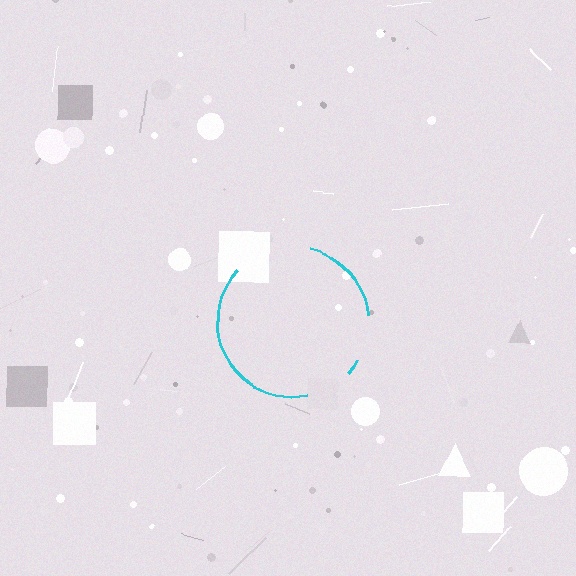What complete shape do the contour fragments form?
The contour fragments form a circle.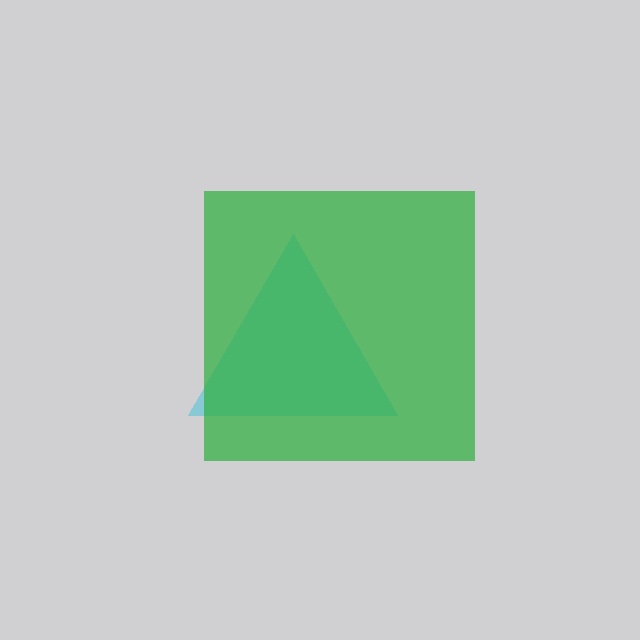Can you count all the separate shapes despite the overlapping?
Yes, there are 2 separate shapes.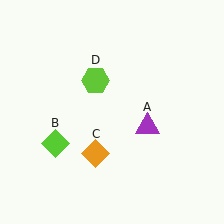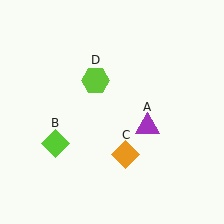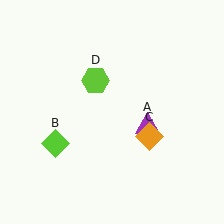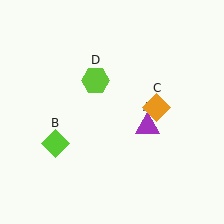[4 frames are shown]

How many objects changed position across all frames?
1 object changed position: orange diamond (object C).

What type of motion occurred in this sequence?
The orange diamond (object C) rotated counterclockwise around the center of the scene.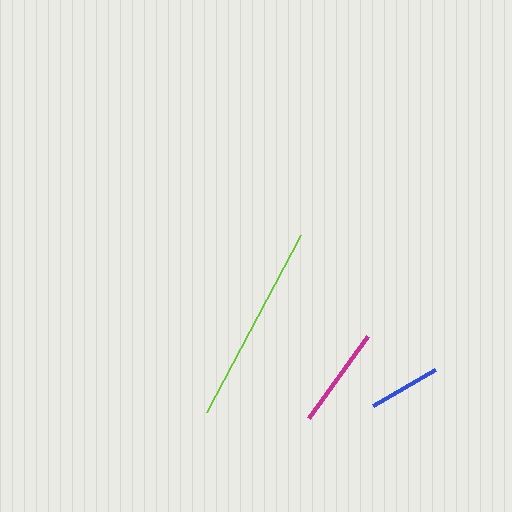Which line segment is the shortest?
The blue line is the shortest at approximately 72 pixels.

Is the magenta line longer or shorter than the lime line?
The lime line is longer than the magenta line.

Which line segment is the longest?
The lime line is the longest at approximately 201 pixels.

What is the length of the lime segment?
The lime segment is approximately 201 pixels long.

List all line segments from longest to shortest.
From longest to shortest: lime, magenta, blue.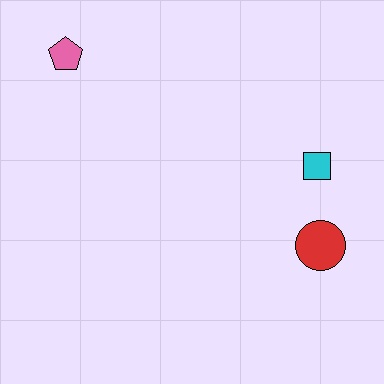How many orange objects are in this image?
There are no orange objects.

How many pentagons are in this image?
There is 1 pentagon.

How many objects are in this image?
There are 3 objects.